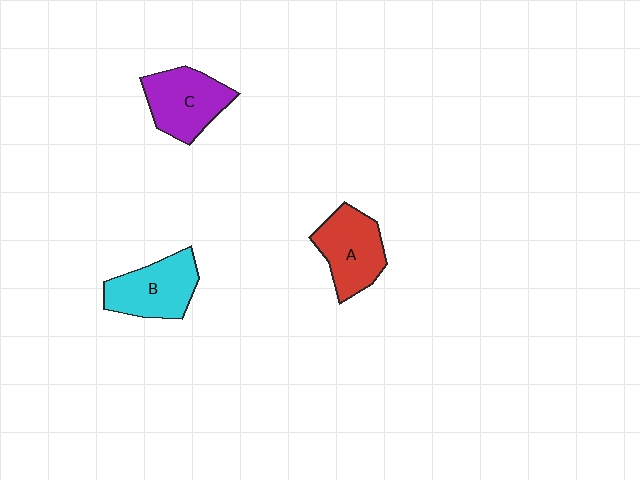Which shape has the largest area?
Shape C (purple).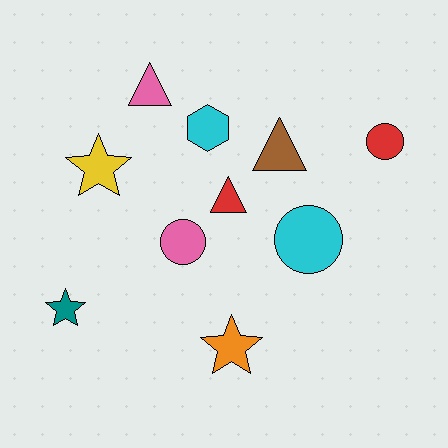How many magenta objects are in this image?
There are no magenta objects.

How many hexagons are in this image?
There is 1 hexagon.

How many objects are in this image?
There are 10 objects.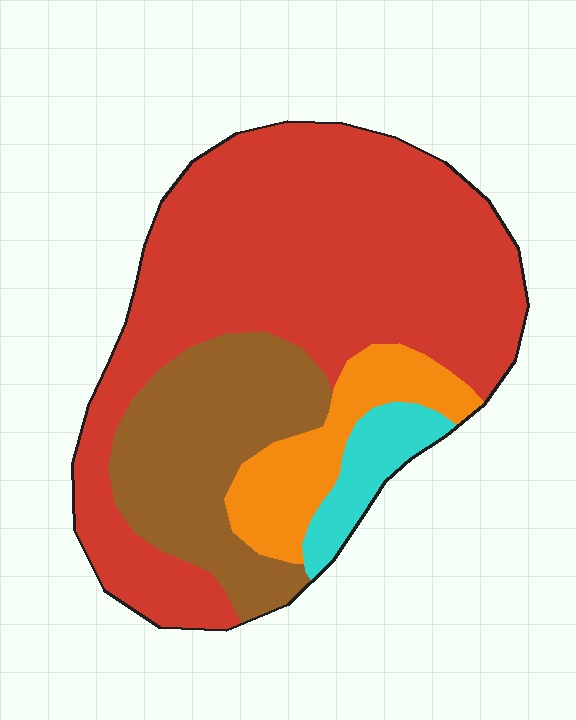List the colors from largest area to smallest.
From largest to smallest: red, brown, orange, cyan.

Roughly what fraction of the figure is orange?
Orange covers 12% of the figure.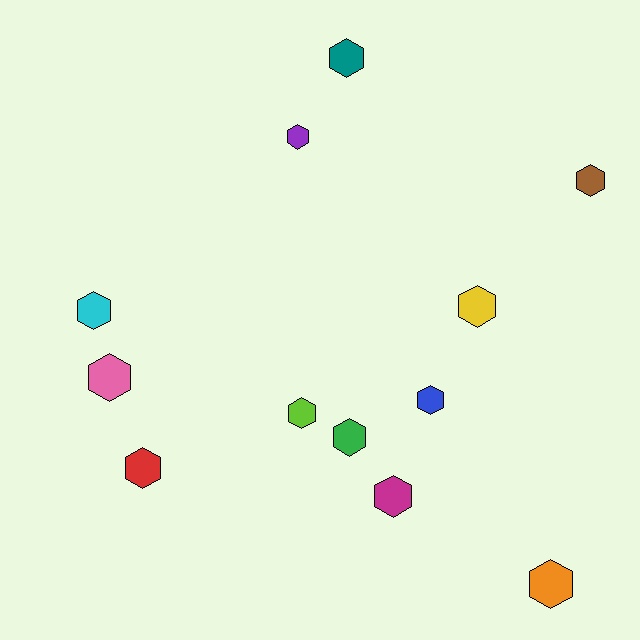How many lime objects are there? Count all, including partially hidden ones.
There is 1 lime object.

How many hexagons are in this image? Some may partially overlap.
There are 12 hexagons.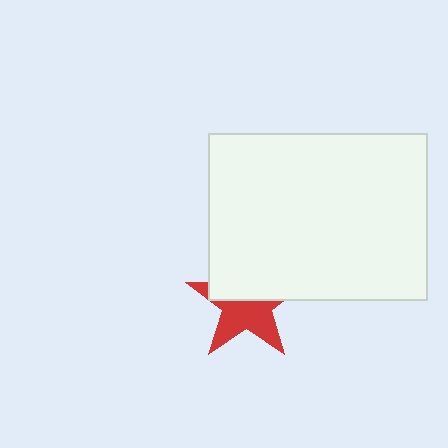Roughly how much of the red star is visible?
About half of it is visible (roughly 51%).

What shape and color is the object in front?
The object in front is a white rectangle.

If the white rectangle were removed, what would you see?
You would see the complete red star.